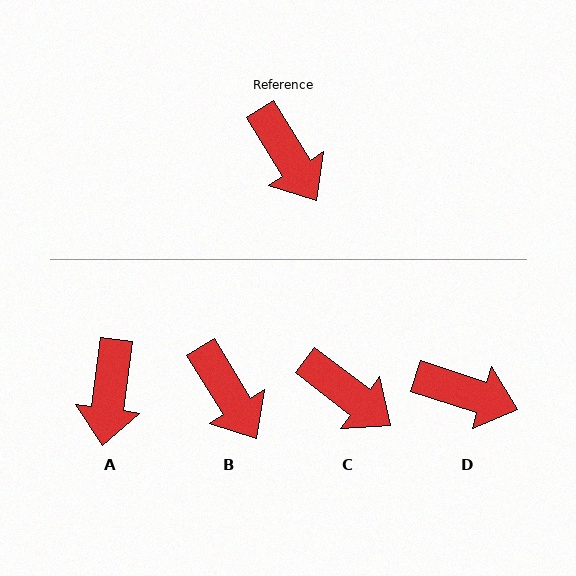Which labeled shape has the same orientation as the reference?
B.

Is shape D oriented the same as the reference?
No, it is off by about 41 degrees.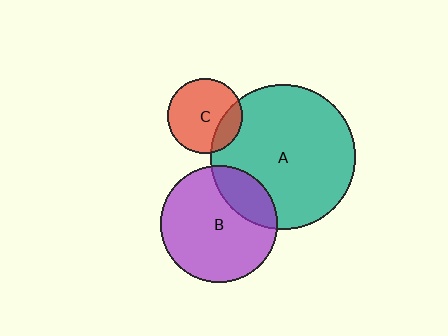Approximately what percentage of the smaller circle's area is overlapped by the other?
Approximately 20%.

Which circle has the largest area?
Circle A (teal).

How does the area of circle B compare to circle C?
Approximately 2.5 times.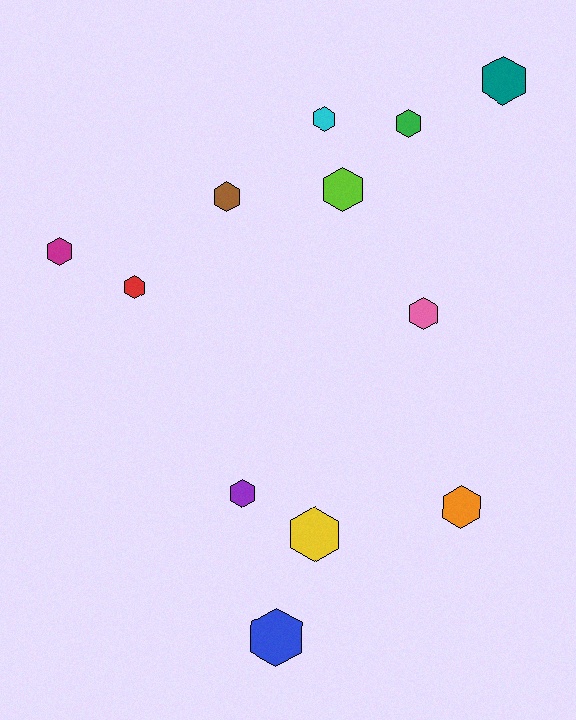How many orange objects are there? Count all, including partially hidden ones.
There is 1 orange object.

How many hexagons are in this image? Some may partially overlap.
There are 12 hexagons.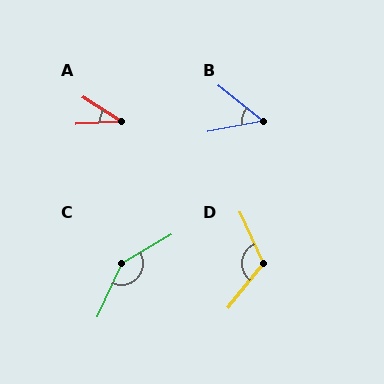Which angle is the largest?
C, at approximately 145 degrees.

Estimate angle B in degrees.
Approximately 49 degrees.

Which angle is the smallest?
A, at approximately 35 degrees.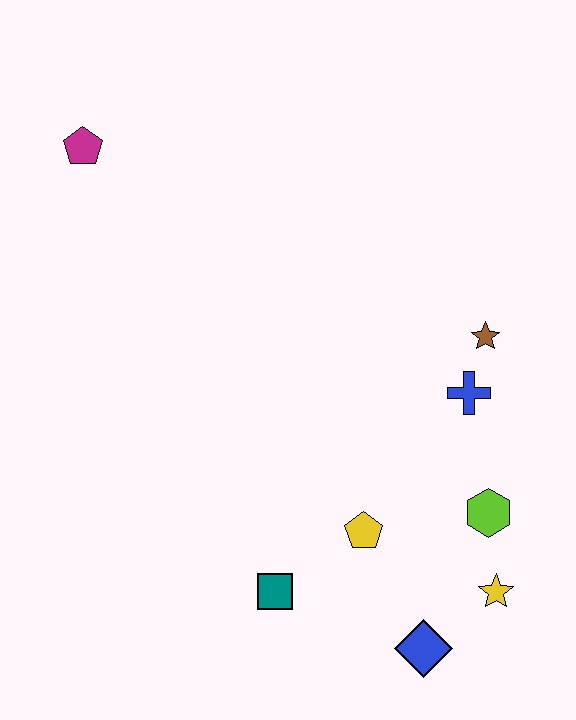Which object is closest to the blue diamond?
The yellow star is closest to the blue diamond.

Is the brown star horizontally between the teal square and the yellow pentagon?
No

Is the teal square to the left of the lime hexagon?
Yes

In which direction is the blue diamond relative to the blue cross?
The blue diamond is below the blue cross.